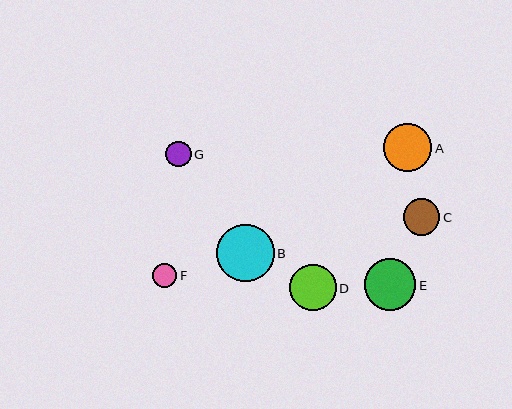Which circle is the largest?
Circle B is the largest with a size of approximately 58 pixels.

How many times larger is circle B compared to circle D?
Circle B is approximately 1.2 times the size of circle D.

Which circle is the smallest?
Circle F is the smallest with a size of approximately 24 pixels.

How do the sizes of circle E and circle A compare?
Circle E and circle A are approximately the same size.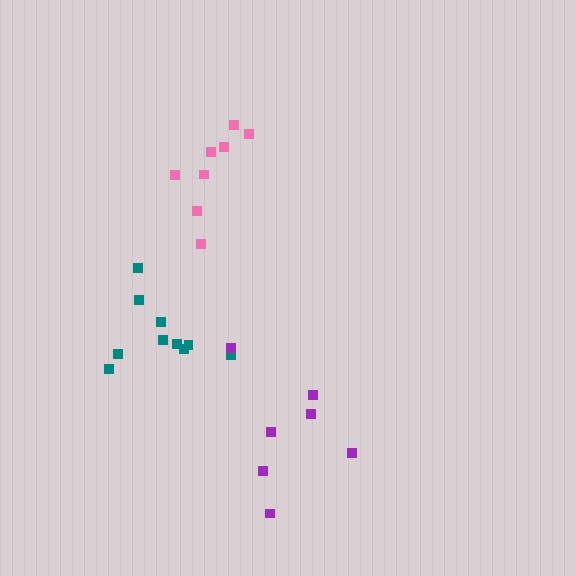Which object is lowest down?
The purple cluster is bottommost.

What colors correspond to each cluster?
The clusters are colored: pink, teal, purple.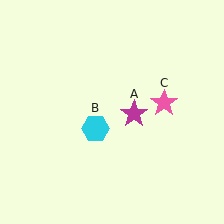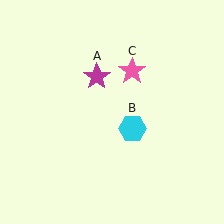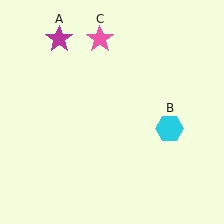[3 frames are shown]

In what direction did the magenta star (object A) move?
The magenta star (object A) moved up and to the left.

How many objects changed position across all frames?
3 objects changed position: magenta star (object A), cyan hexagon (object B), pink star (object C).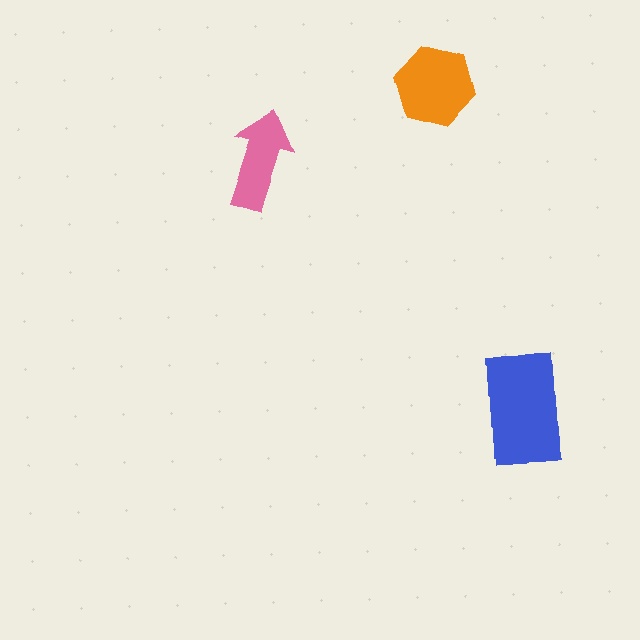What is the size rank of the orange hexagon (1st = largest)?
2nd.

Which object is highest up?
The orange hexagon is topmost.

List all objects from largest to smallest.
The blue rectangle, the orange hexagon, the pink arrow.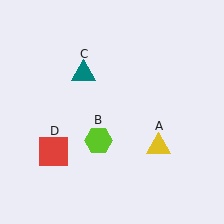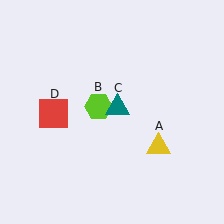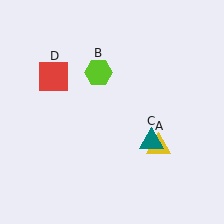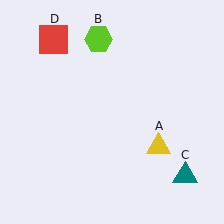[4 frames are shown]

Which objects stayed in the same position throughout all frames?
Yellow triangle (object A) remained stationary.